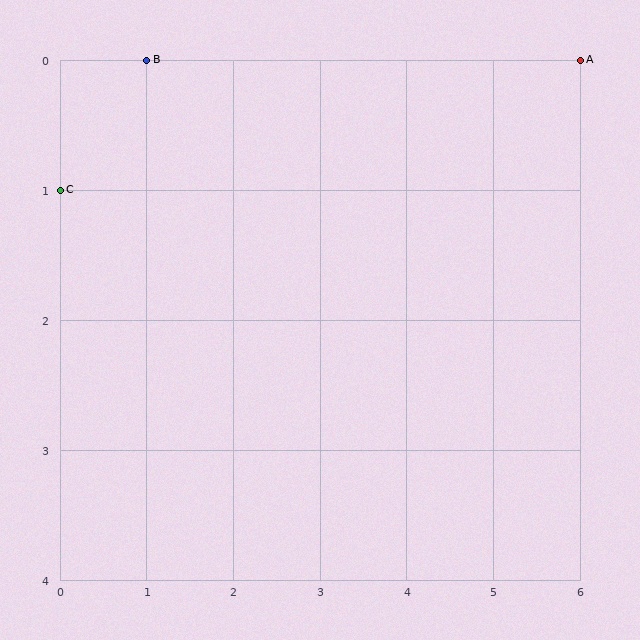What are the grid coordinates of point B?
Point B is at grid coordinates (1, 0).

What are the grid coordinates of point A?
Point A is at grid coordinates (6, 0).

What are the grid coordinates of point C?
Point C is at grid coordinates (0, 1).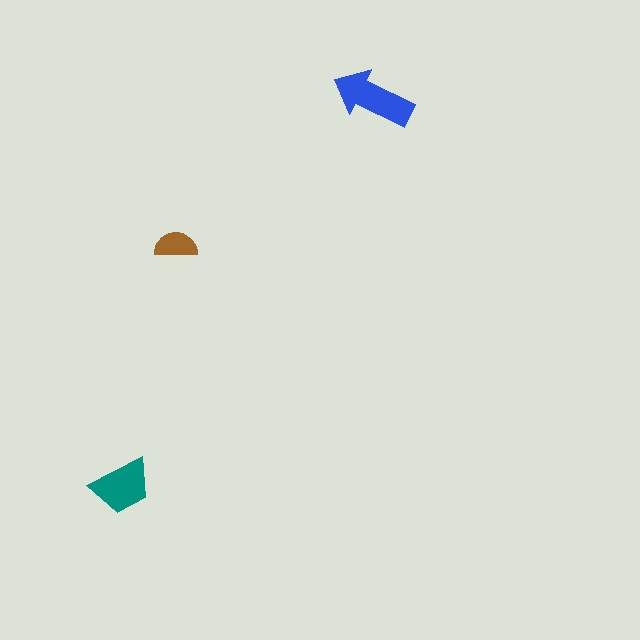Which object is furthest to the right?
The blue arrow is rightmost.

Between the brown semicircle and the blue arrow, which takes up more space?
The blue arrow.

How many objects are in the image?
There are 3 objects in the image.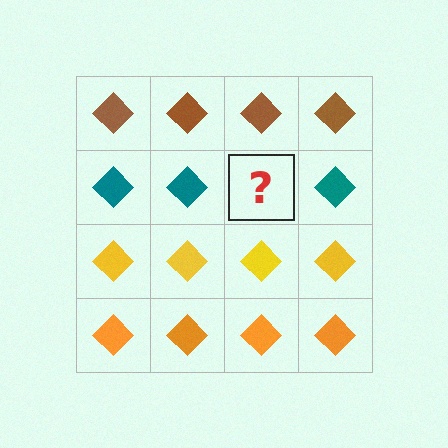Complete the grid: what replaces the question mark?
The question mark should be replaced with a teal diamond.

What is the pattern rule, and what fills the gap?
The rule is that each row has a consistent color. The gap should be filled with a teal diamond.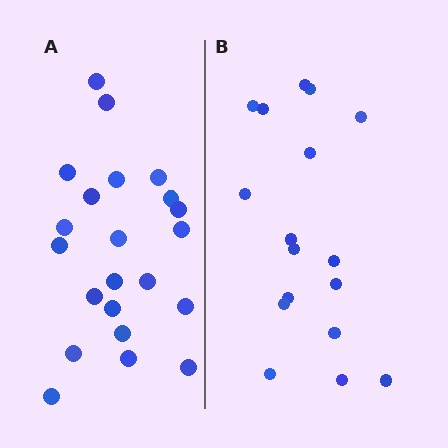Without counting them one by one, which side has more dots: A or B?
Region A (the left region) has more dots.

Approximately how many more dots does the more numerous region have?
Region A has about 5 more dots than region B.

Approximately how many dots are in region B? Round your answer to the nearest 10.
About 20 dots. (The exact count is 17, which rounds to 20.)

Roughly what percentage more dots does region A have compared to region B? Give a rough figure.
About 30% more.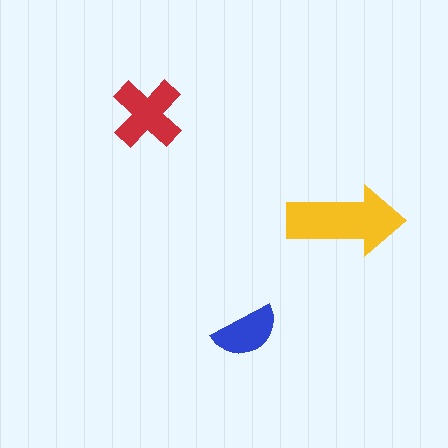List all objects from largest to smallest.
The yellow arrow, the red cross, the blue semicircle.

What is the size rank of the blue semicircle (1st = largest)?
3rd.